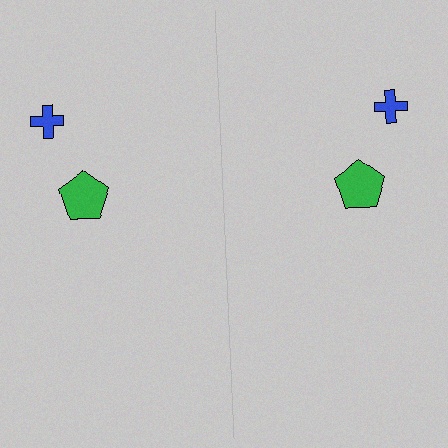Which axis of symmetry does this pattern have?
The pattern has a vertical axis of symmetry running through the center of the image.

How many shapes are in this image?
There are 4 shapes in this image.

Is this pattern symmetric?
Yes, this pattern has bilateral (reflection) symmetry.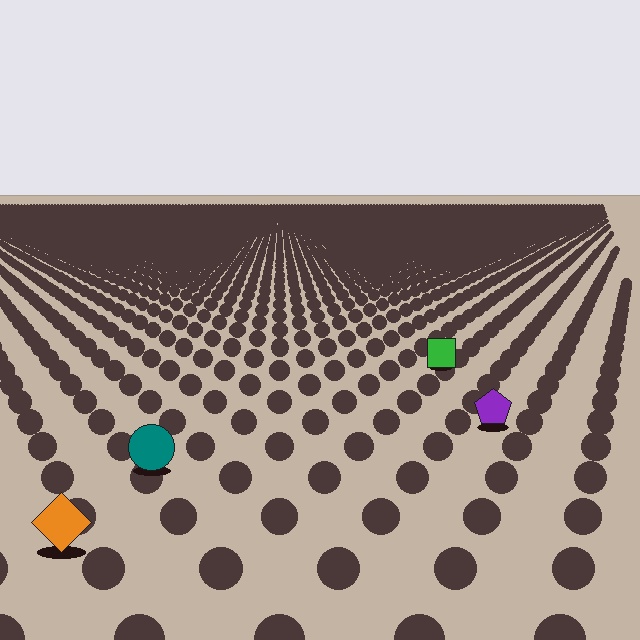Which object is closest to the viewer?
The orange diamond is closest. The texture marks near it are larger and more spread out.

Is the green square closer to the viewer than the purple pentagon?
No. The purple pentagon is closer — you can tell from the texture gradient: the ground texture is coarser near it.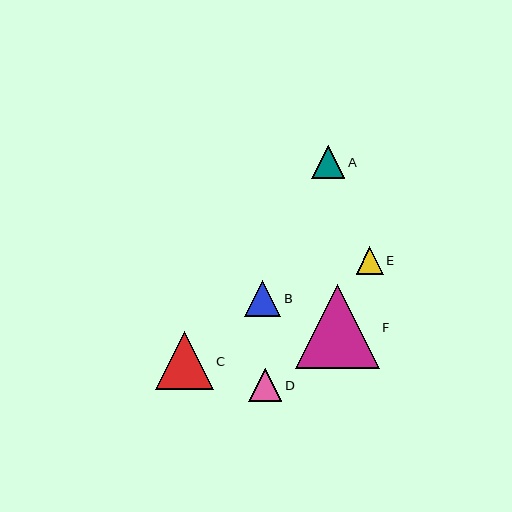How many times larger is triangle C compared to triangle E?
Triangle C is approximately 2.1 times the size of triangle E.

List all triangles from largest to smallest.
From largest to smallest: F, C, B, D, A, E.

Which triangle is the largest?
Triangle F is the largest with a size of approximately 84 pixels.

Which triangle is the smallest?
Triangle E is the smallest with a size of approximately 27 pixels.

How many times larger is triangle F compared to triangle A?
Triangle F is approximately 2.6 times the size of triangle A.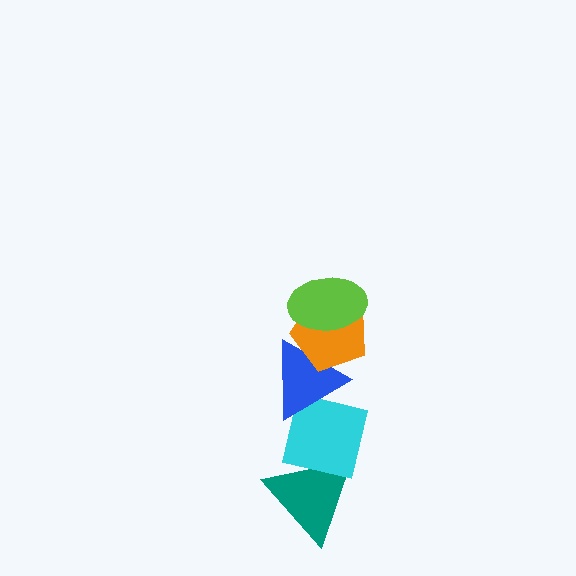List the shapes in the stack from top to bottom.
From top to bottom: the lime ellipse, the orange pentagon, the blue triangle, the cyan square, the teal triangle.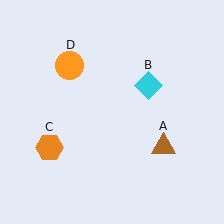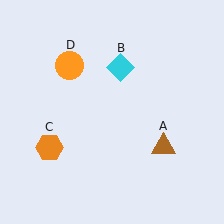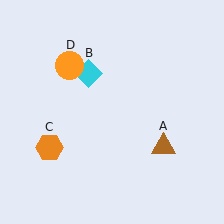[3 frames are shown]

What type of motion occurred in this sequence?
The cyan diamond (object B) rotated counterclockwise around the center of the scene.